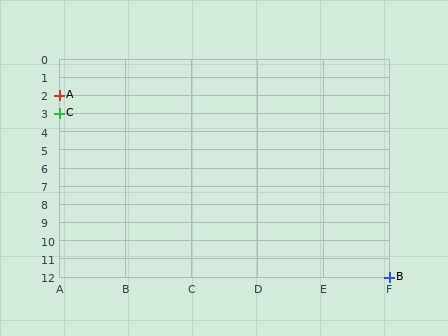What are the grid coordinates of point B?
Point B is at grid coordinates (F, 12).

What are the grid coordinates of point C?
Point C is at grid coordinates (A, 3).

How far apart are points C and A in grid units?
Points C and A are 1 row apart.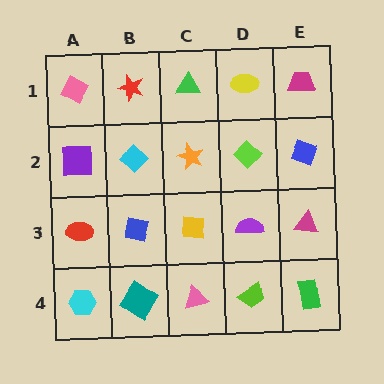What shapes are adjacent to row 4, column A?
A red ellipse (row 3, column A), a teal diamond (row 4, column B).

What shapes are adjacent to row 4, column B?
A blue square (row 3, column B), a cyan hexagon (row 4, column A), a pink triangle (row 4, column C).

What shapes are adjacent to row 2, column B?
A red star (row 1, column B), a blue square (row 3, column B), a purple square (row 2, column A), an orange star (row 2, column C).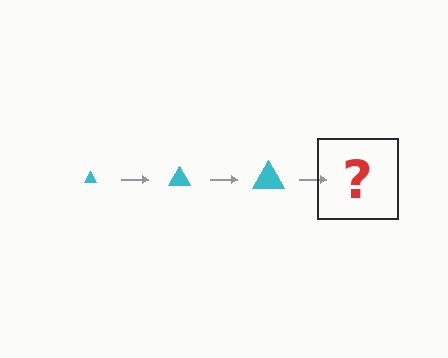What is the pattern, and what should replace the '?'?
The pattern is that the triangle gets progressively larger each step. The '?' should be a cyan triangle, larger than the previous one.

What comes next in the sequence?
The next element should be a cyan triangle, larger than the previous one.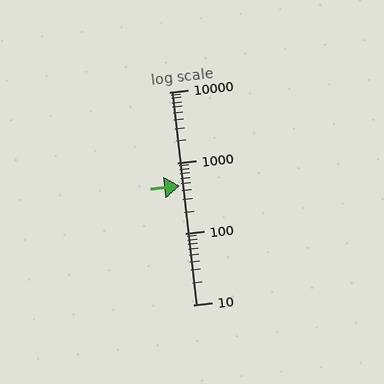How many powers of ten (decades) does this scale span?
The scale spans 3 decades, from 10 to 10000.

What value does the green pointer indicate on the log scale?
The pointer indicates approximately 470.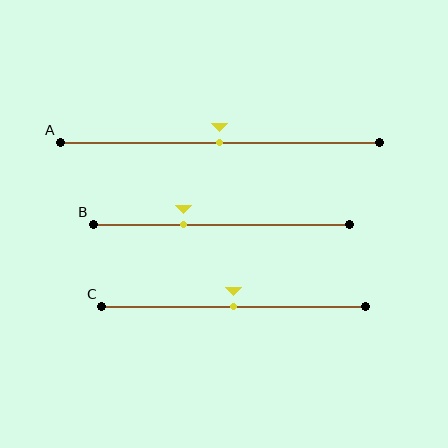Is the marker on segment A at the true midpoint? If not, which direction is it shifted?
Yes, the marker on segment A is at the true midpoint.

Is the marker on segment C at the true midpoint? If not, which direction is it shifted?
Yes, the marker on segment C is at the true midpoint.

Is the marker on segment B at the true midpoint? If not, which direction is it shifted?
No, the marker on segment B is shifted to the left by about 15% of the segment length.